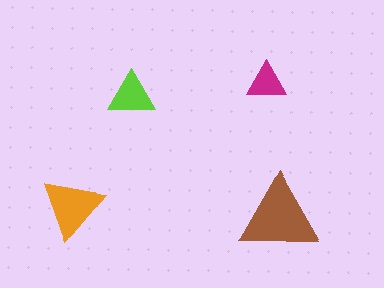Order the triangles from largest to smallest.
the brown one, the orange one, the lime one, the magenta one.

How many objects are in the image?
There are 4 objects in the image.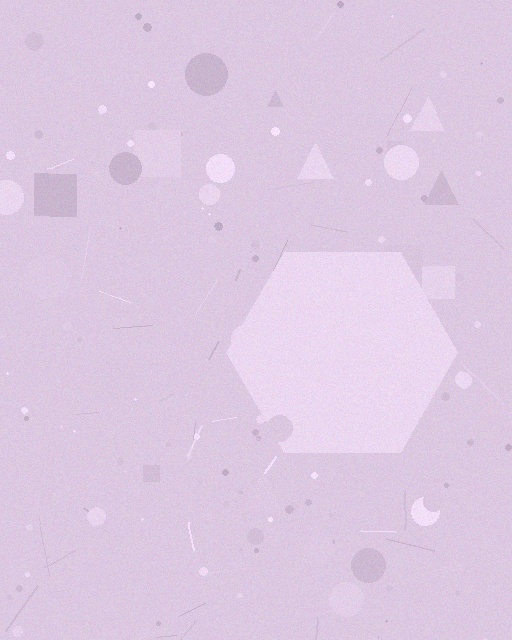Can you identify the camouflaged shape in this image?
The camouflaged shape is a hexagon.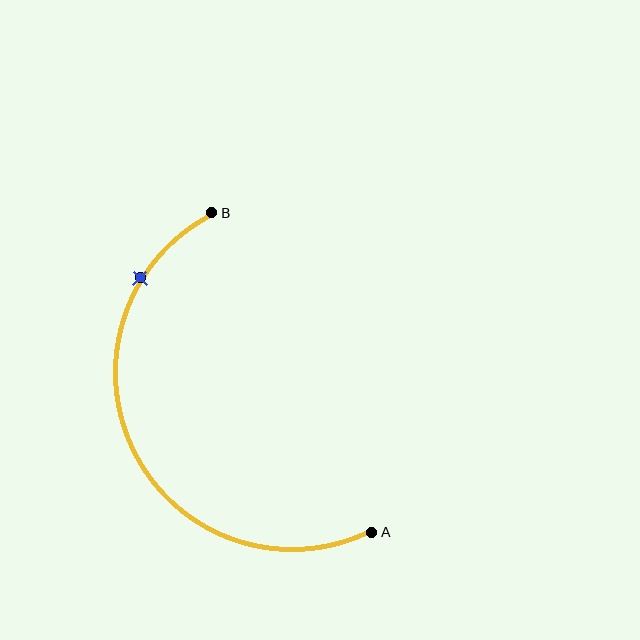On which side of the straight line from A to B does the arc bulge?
The arc bulges to the left of the straight line connecting A and B.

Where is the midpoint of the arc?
The arc midpoint is the point on the curve farthest from the straight line joining A and B. It sits to the left of that line.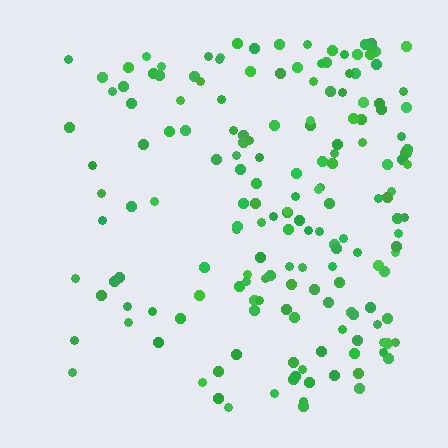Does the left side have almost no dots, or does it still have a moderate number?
Still a moderate number, just noticeably fewer than the right.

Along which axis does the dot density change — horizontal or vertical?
Horizontal.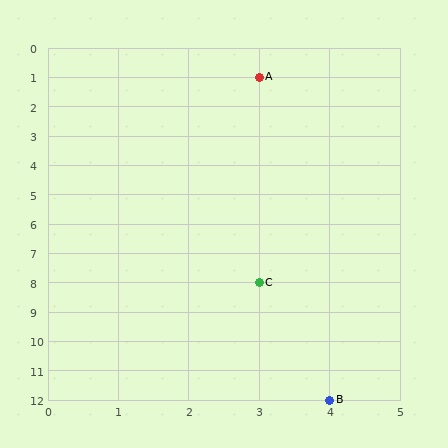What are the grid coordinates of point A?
Point A is at grid coordinates (3, 1).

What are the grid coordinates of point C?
Point C is at grid coordinates (3, 8).